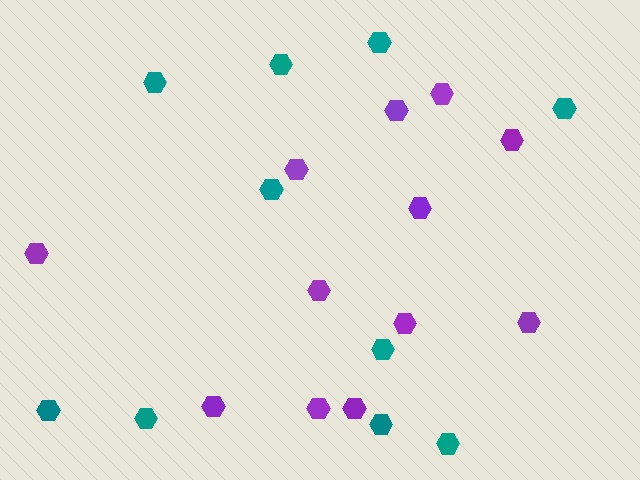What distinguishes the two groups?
There are 2 groups: one group of purple hexagons (12) and one group of teal hexagons (10).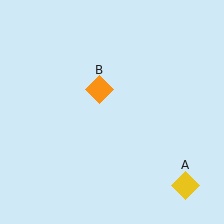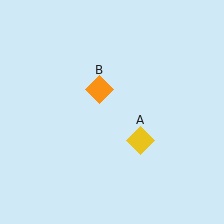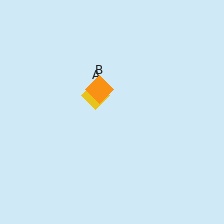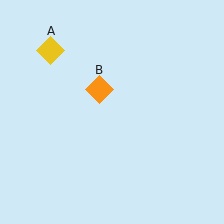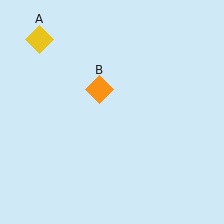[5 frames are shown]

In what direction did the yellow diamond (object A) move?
The yellow diamond (object A) moved up and to the left.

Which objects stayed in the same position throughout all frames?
Orange diamond (object B) remained stationary.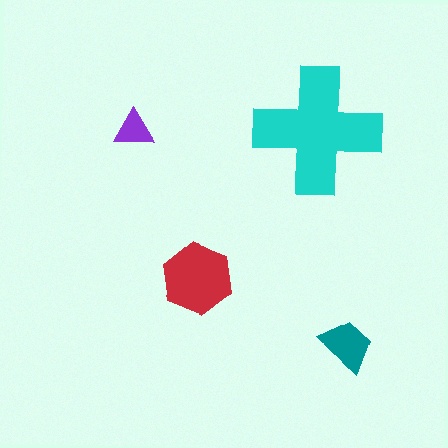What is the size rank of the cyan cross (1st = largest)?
1st.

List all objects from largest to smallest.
The cyan cross, the red hexagon, the teal trapezoid, the purple triangle.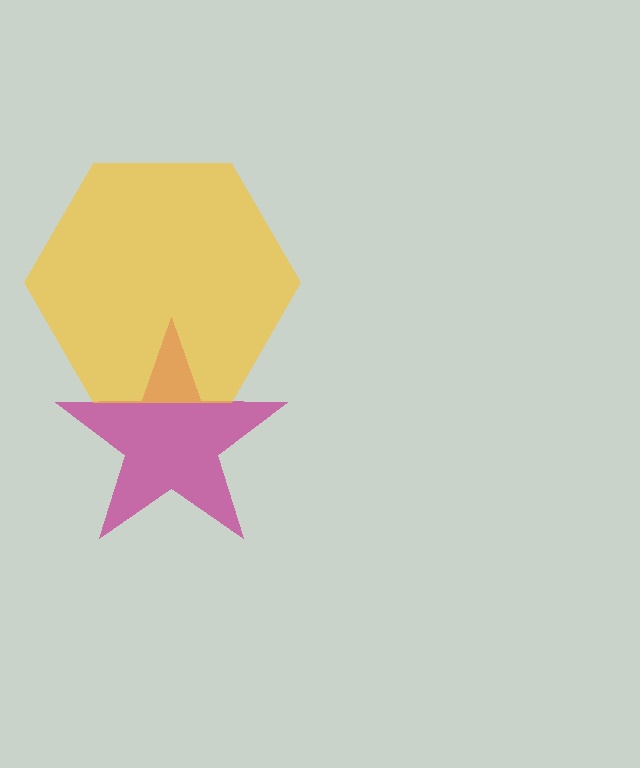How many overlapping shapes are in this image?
There are 2 overlapping shapes in the image.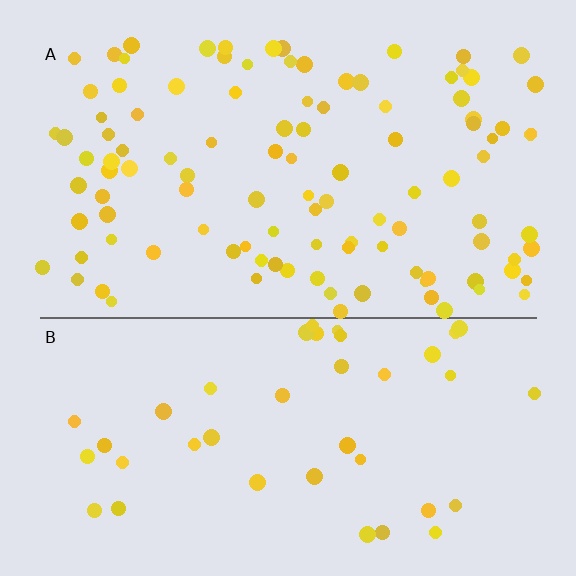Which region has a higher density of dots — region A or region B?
A (the top).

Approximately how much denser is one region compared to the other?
Approximately 2.6× — region A over region B.